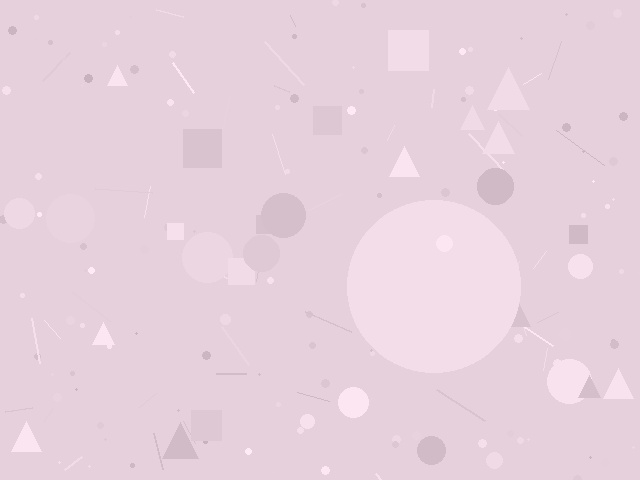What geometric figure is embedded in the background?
A circle is embedded in the background.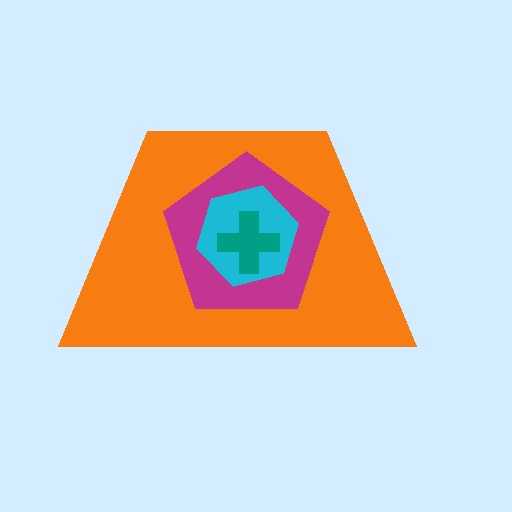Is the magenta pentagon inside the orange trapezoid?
Yes.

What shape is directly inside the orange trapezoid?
The magenta pentagon.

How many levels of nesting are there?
4.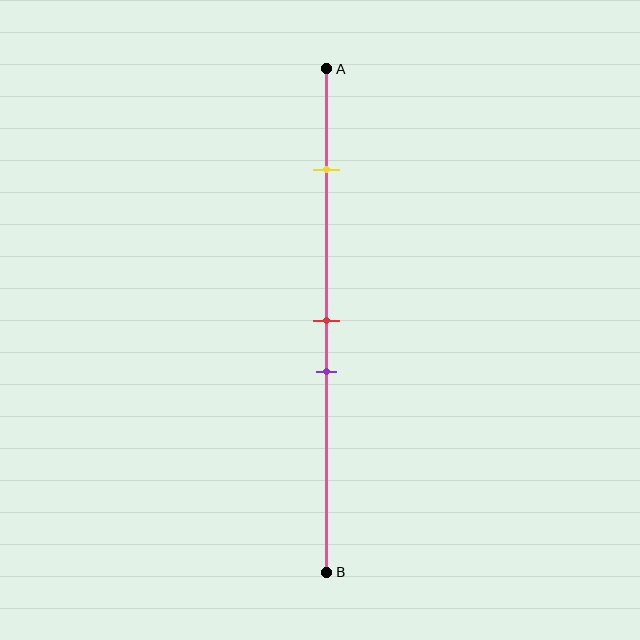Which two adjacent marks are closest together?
The red and purple marks are the closest adjacent pair.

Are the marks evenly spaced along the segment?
No, the marks are not evenly spaced.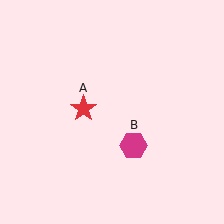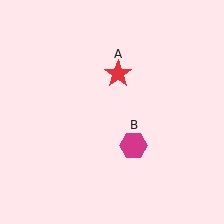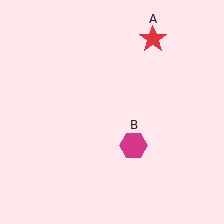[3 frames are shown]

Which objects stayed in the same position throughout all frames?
Magenta hexagon (object B) remained stationary.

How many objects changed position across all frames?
1 object changed position: red star (object A).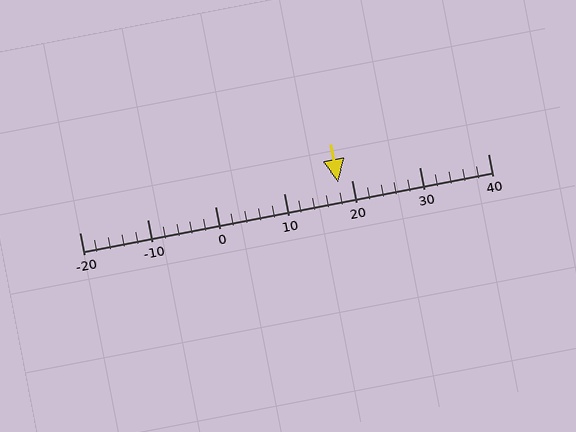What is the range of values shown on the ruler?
The ruler shows values from -20 to 40.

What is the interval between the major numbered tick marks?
The major tick marks are spaced 10 units apart.